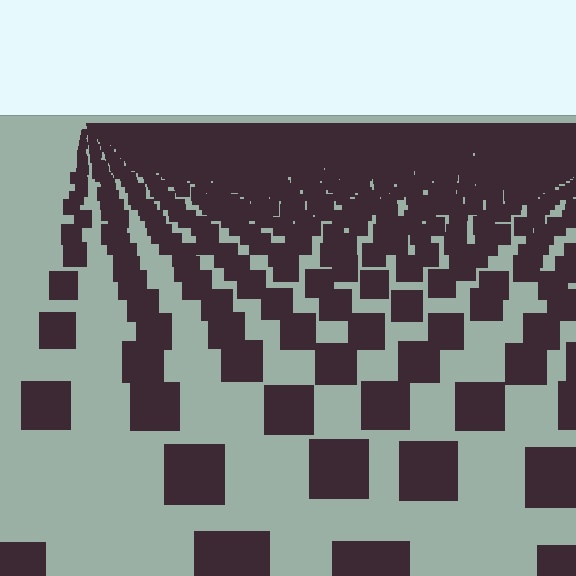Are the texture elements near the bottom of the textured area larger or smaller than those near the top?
Larger. Near the bottom, elements are closer to the viewer and appear at a bigger on-screen size.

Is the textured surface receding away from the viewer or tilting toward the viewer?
The surface is receding away from the viewer. Texture elements get smaller and denser toward the top.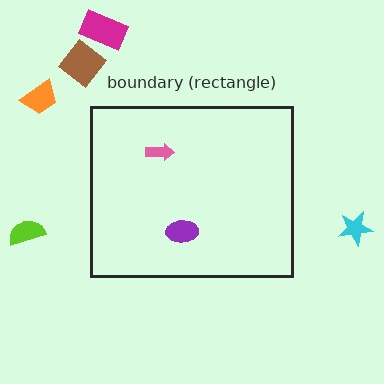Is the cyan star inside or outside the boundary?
Outside.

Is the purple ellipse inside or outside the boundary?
Inside.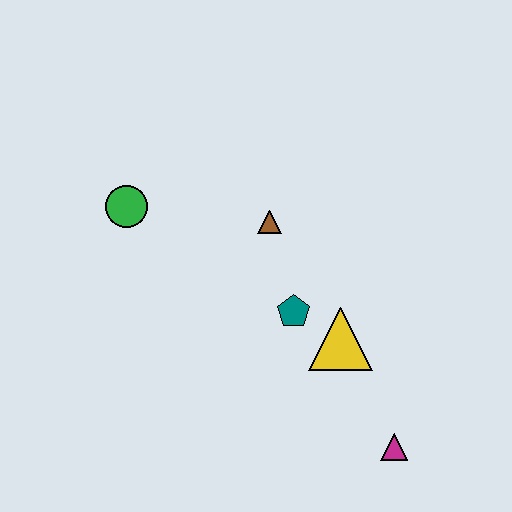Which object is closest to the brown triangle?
The teal pentagon is closest to the brown triangle.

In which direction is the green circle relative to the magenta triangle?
The green circle is to the left of the magenta triangle.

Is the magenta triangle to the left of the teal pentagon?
No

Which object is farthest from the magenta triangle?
The green circle is farthest from the magenta triangle.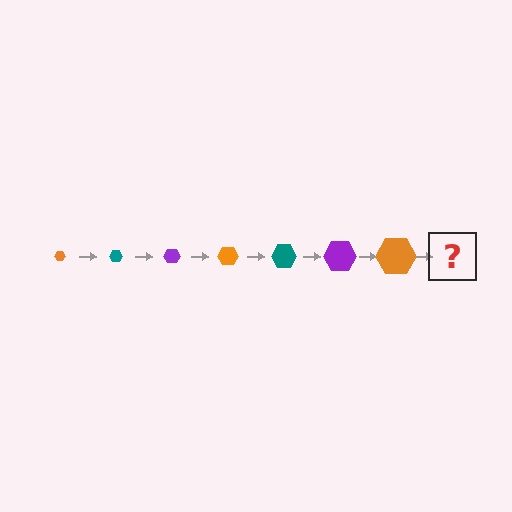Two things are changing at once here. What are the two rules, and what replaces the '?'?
The two rules are that the hexagon grows larger each step and the color cycles through orange, teal, and purple. The '?' should be a teal hexagon, larger than the previous one.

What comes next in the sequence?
The next element should be a teal hexagon, larger than the previous one.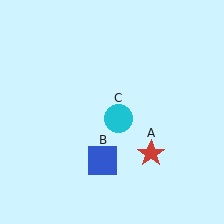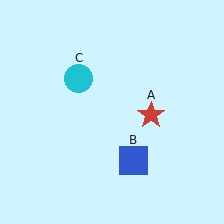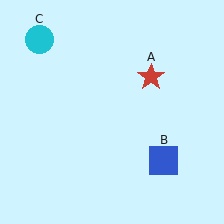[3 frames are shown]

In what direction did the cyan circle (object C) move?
The cyan circle (object C) moved up and to the left.